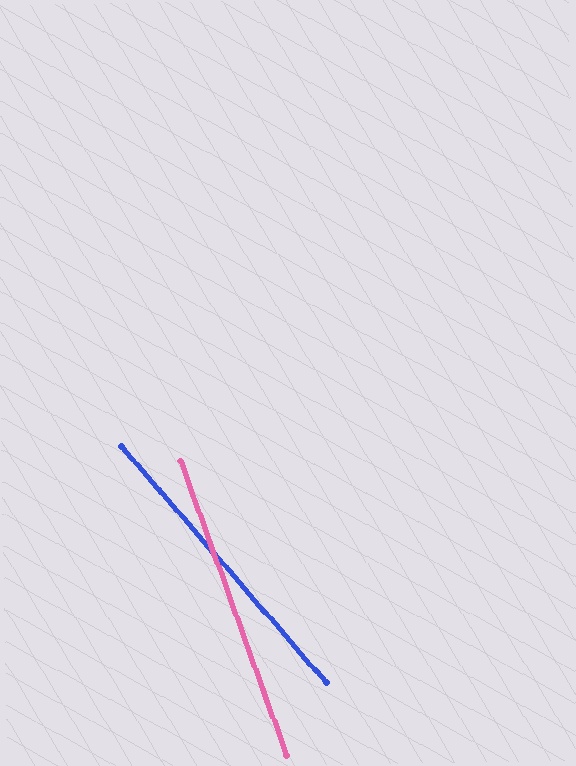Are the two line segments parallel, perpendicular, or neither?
Neither parallel nor perpendicular — they differ by about 21°.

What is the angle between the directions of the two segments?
Approximately 21 degrees.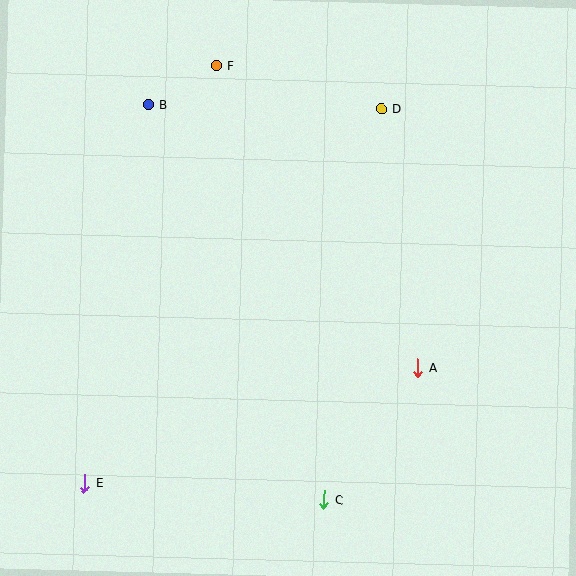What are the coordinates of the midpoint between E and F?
The midpoint between E and F is at (150, 274).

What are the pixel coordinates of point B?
Point B is at (148, 105).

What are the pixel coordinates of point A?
Point A is at (417, 368).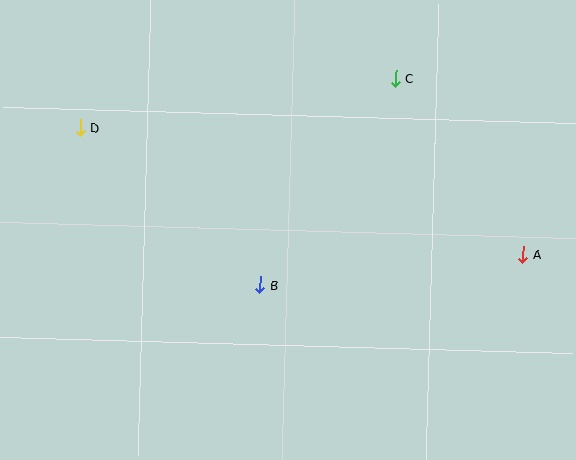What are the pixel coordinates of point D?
Point D is at (80, 128).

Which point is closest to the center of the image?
Point B at (260, 285) is closest to the center.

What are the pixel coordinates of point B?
Point B is at (260, 285).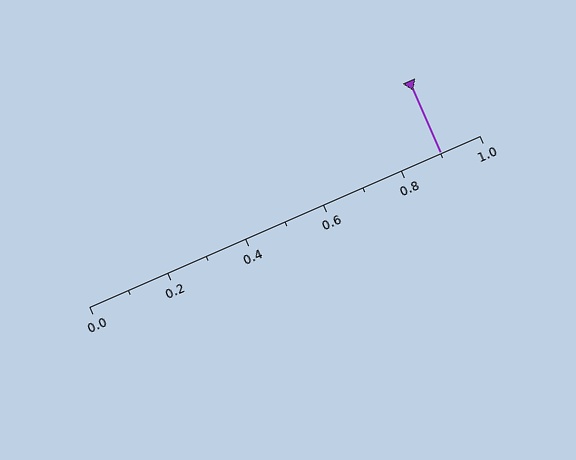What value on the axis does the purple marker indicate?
The marker indicates approximately 0.9.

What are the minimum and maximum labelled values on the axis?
The axis runs from 0.0 to 1.0.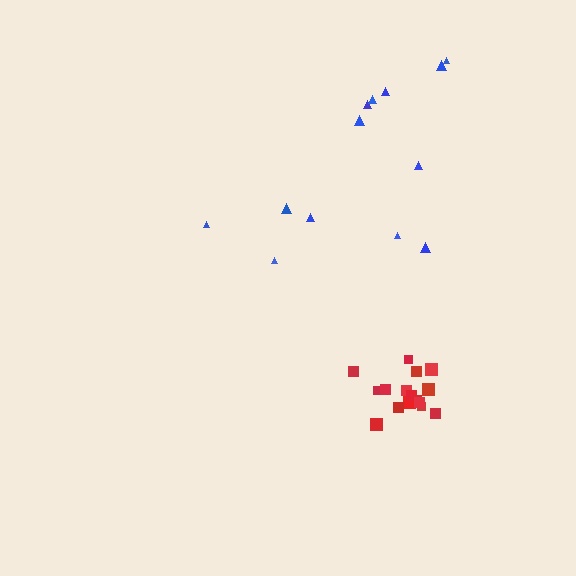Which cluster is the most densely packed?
Red.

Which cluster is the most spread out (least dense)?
Blue.